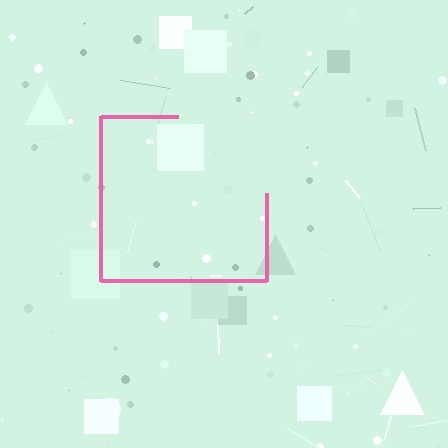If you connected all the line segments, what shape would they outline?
They would outline a square.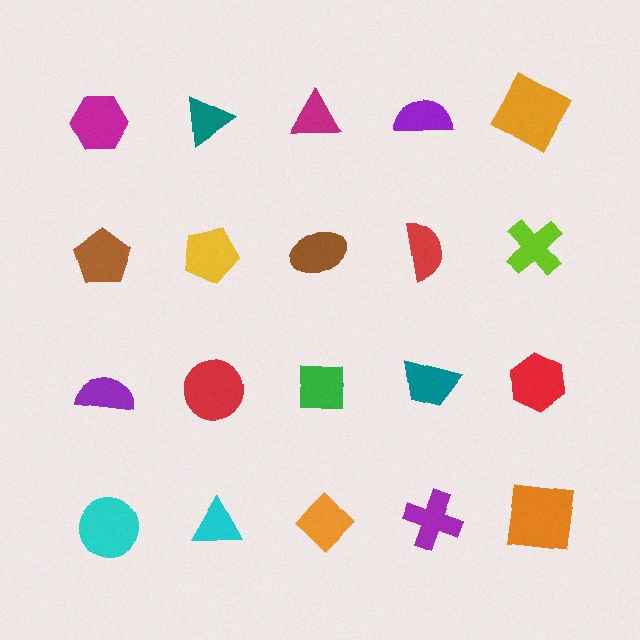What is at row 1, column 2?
A teal triangle.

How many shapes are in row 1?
5 shapes.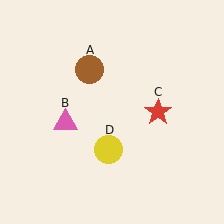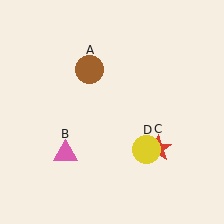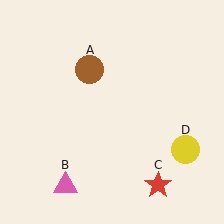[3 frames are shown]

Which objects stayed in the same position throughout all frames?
Brown circle (object A) remained stationary.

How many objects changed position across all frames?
3 objects changed position: pink triangle (object B), red star (object C), yellow circle (object D).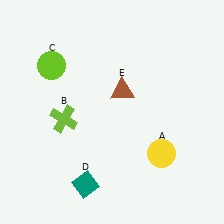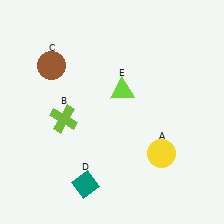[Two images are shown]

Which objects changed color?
C changed from lime to brown. E changed from brown to lime.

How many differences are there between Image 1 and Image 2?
There are 2 differences between the two images.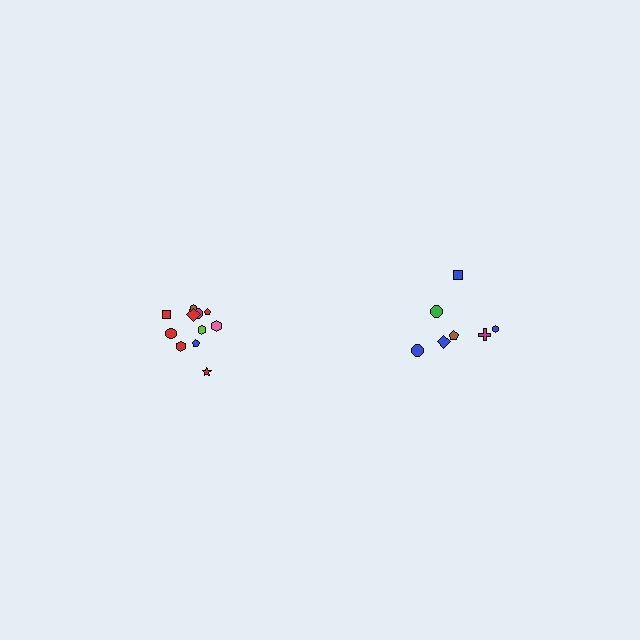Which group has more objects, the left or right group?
The left group.